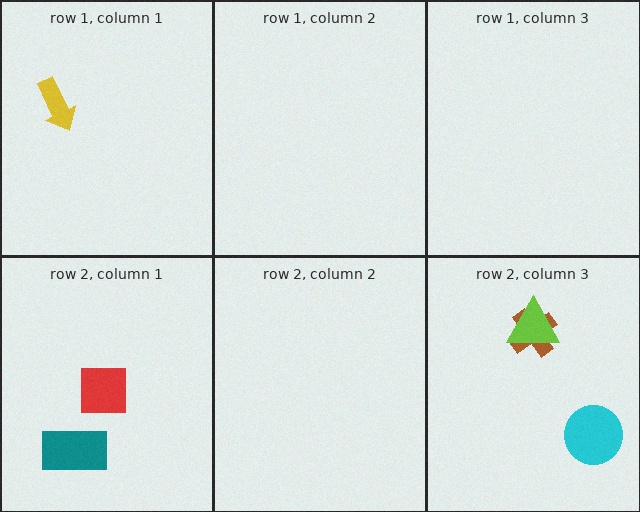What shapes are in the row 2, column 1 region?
The teal rectangle, the red square.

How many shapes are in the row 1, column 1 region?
1.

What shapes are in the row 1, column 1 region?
The yellow arrow.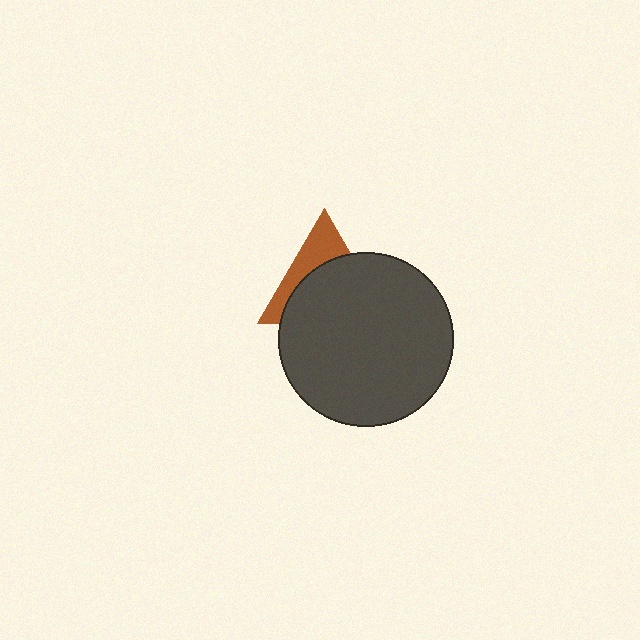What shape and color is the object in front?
The object in front is a dark gray circle.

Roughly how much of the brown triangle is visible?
A small part of it is visible (roughly 36%).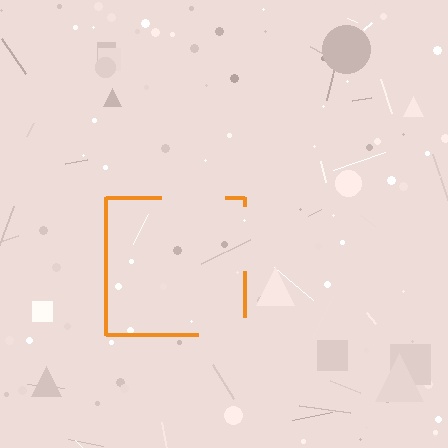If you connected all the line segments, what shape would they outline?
They would outline a square.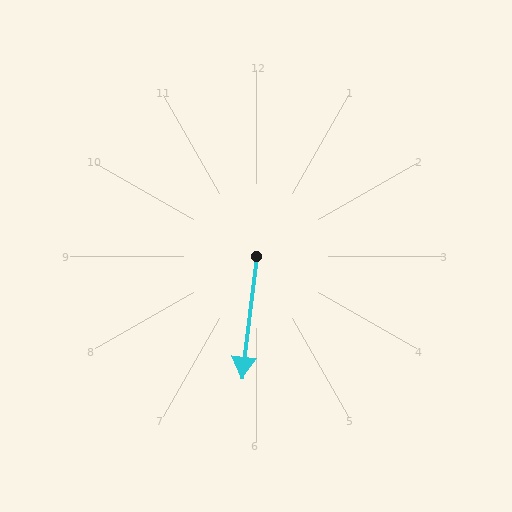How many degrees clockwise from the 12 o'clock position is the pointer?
Approximately 187 degrees.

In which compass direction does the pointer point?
South.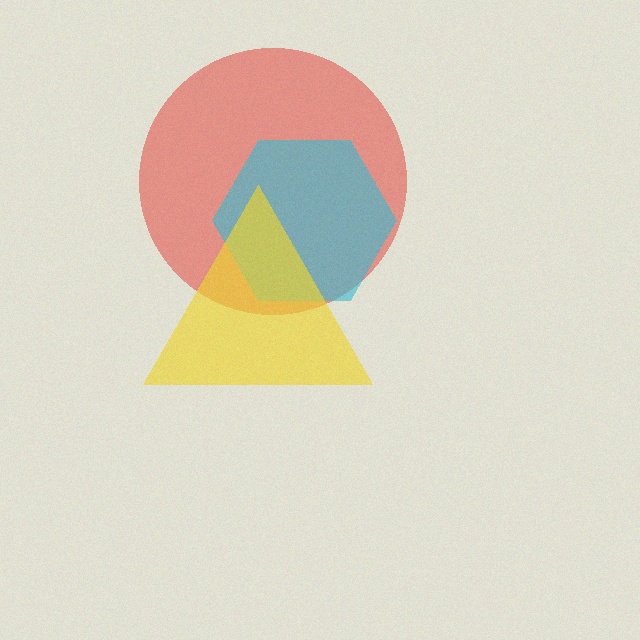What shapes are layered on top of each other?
The layered shapes are: a red circle, a cyan hexagon, a yellow triangle.